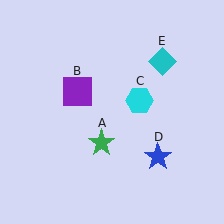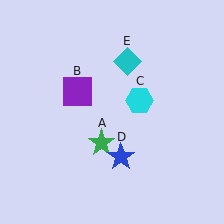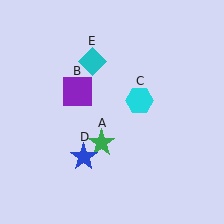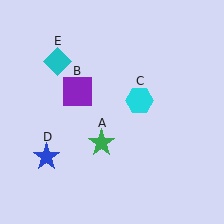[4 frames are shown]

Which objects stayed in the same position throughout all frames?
Green star (object A) and purple square (object B) and cyan hexagon (object C) remained stationary.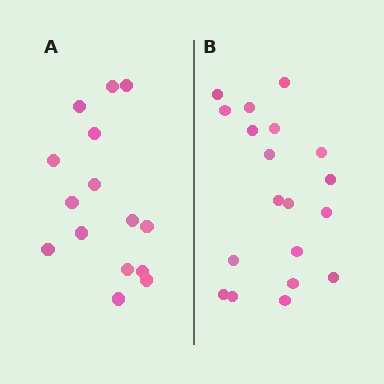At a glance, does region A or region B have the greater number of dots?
Region B (the right region) has more dots.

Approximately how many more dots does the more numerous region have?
Region B has about 4 more dots than region A.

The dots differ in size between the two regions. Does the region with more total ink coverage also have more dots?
No. Region A has more total ink coverage because its dots are larger, but region B actually contains more individual dots. Total area can be misleading — the number of items is what matters here.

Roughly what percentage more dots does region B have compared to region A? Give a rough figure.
About 25% more.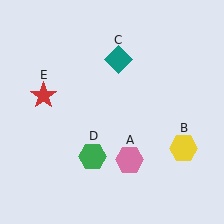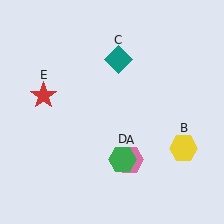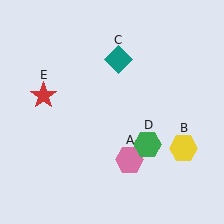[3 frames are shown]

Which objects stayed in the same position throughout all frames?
Pink hexagon (object A) and yellow hexagon (object B) and teal diamond (object C) and red star (object E) remained stationary.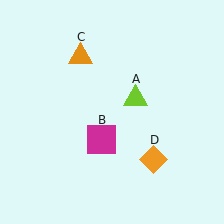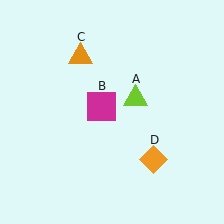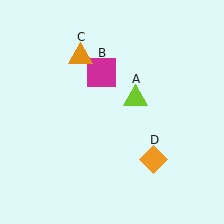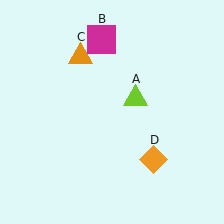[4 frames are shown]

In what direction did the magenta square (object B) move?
The magenta square (object B) moved up.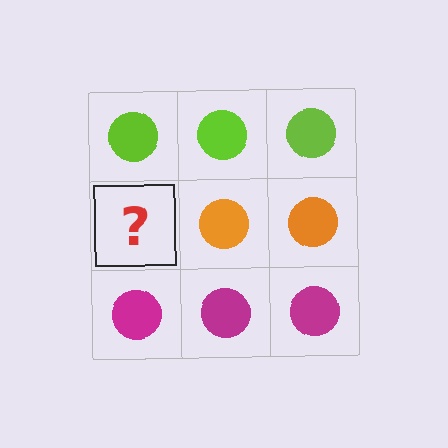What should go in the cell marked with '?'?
The missing cell should contain an orange circle.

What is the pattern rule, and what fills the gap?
The rule is that each row has a consistent color. The gap should be filled with an orange circle.